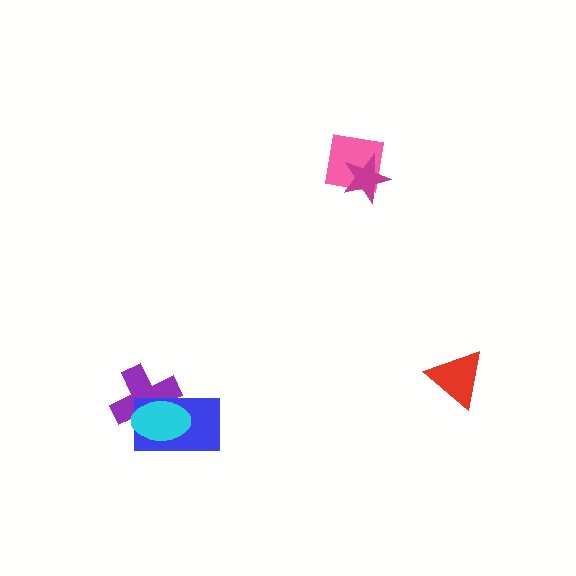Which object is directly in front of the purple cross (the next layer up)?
The blue rectangle is directly in front of the purple cross.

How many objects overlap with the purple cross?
2 objects overlap with the purple cross.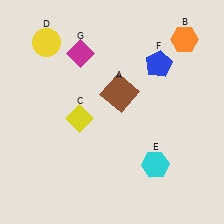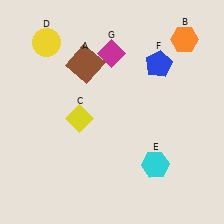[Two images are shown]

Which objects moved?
The objects that moved are: the brown square (A), the magenta diamond (G).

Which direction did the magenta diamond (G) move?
The magenta diamond (G) moved right.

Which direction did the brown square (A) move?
The brown square (A) moved left.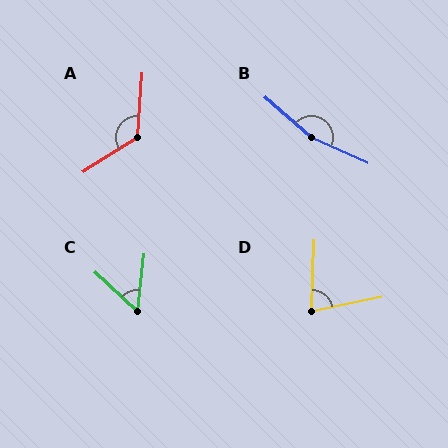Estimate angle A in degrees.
Approximately 127 degrees.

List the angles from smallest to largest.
C (53°), D (76°), A (127°), B (163°).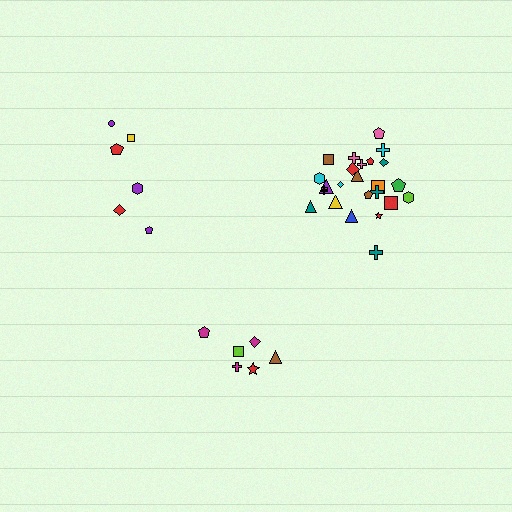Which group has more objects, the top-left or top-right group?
The top-right group.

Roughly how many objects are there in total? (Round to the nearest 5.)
Roughly 35 objects in total.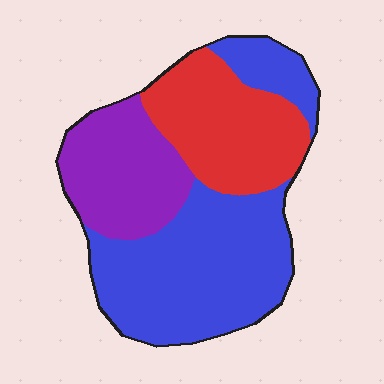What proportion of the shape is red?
Red takes up about one quarter (1/4) of the shape.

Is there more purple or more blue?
Blue.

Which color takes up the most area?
Blue, at roughly 50%.